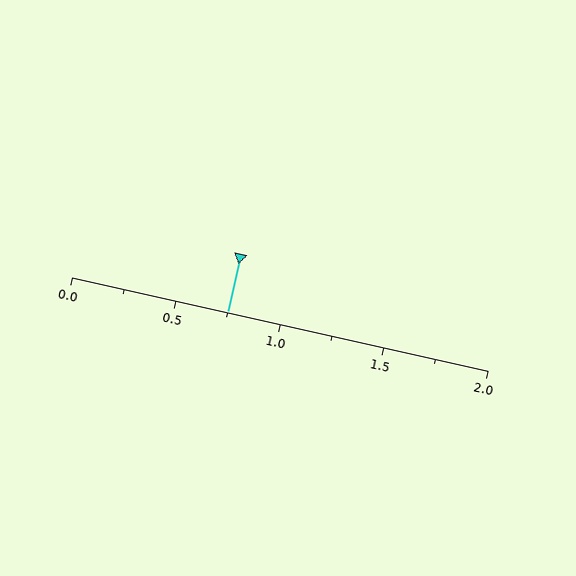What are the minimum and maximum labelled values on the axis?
The axis runs from 0.0 to 2.0.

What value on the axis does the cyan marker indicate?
The marker indicates approximately 0.75.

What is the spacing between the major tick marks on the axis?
The major ticks are spaced 0.5 apart.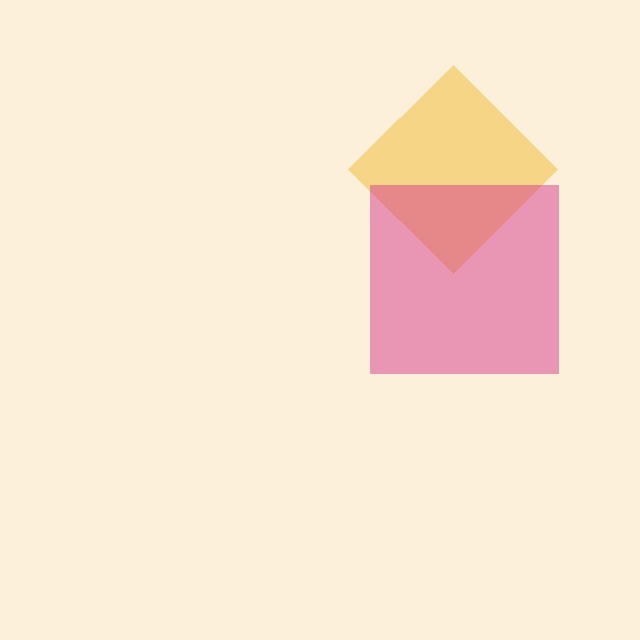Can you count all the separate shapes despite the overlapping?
Yes, there are 2 separate shapes.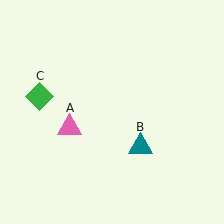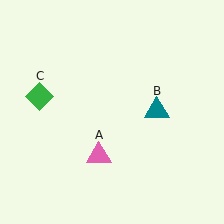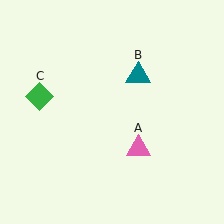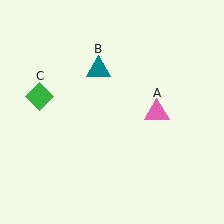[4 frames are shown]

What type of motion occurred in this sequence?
The pink triangle (object A), teal triangle (object B) rotated counterclockwise around the center of the scene.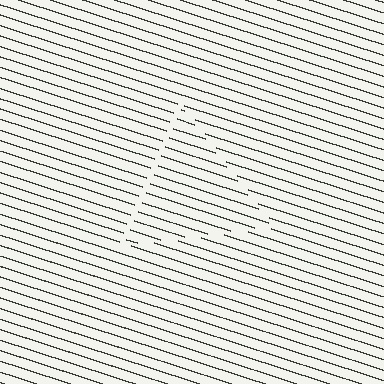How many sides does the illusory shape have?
3 sides — the line-ends trace a triangle.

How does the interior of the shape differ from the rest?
The interior of the shape contains the same grating, shifted by half a period — the contour is defined by the phase discontinuity where line-ends from the inner and outer gratings abut.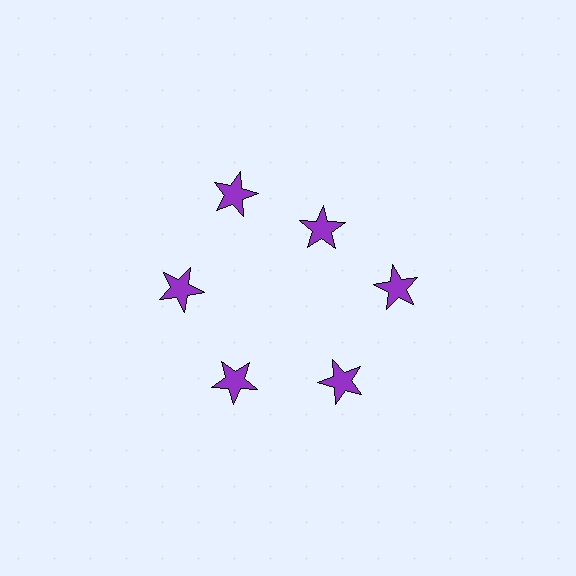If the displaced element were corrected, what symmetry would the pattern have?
It would have 6-fold rotational symmetry — the pattern would map onto itself every 60 degrees.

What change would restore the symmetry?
The symmetry would be restored by moving it outward, back onto the ring so that all 6 stars sit at equal angles and equal distance from the center.